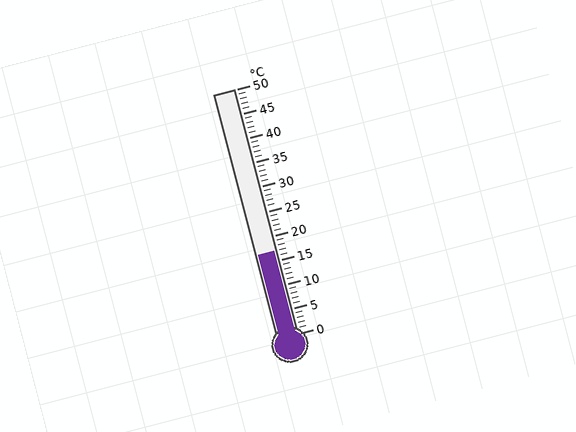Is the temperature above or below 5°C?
The temperature is above 5°C.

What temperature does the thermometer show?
The thermometer shows approximately 17°C.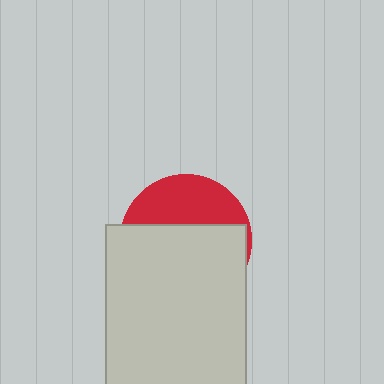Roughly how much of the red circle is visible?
A small part of it is visible (roughly 35%).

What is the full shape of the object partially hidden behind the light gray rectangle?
The partially hidden object is a red circle.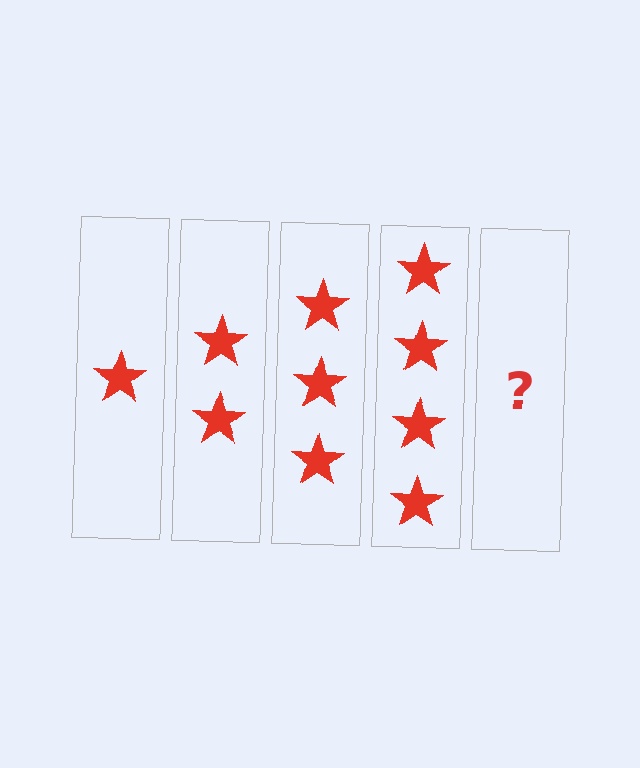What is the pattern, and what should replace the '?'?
The pattern is that each step adds one more star. The '?' should be 5 stars.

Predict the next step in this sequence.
The next step is 5 stars.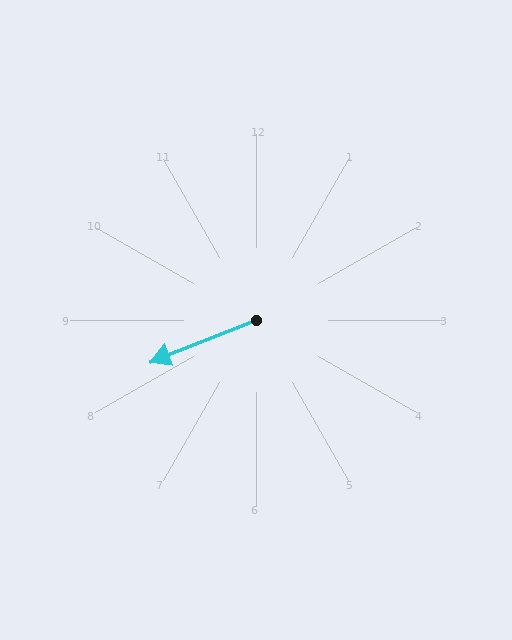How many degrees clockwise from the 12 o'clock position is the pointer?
Approximately 249 degrees.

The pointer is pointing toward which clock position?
Roughly 8 o'clock.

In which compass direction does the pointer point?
West.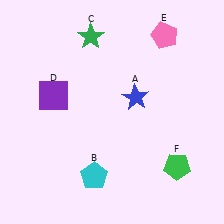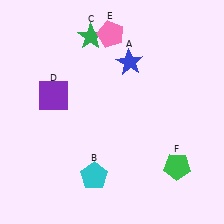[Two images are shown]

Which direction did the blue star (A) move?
The blue star (A) moved up.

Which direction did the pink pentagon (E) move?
The pink pentagon (E) moved left.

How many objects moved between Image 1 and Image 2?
2 objects moved between the two images.